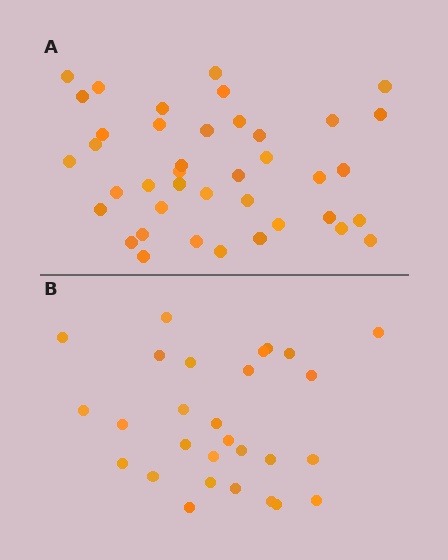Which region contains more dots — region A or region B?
Region A (the top region) has more dots.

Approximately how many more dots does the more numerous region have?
Region A has roughly 12 or so more dots than region B.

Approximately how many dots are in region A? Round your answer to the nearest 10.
About 40 dots.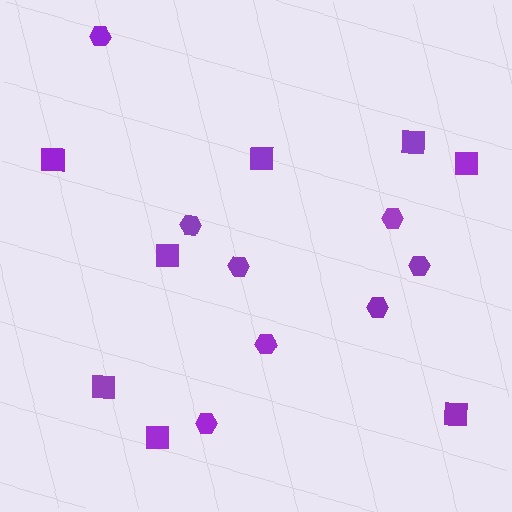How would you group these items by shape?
There are 2 groups: one group of hexagons (8) and one group of squares (8).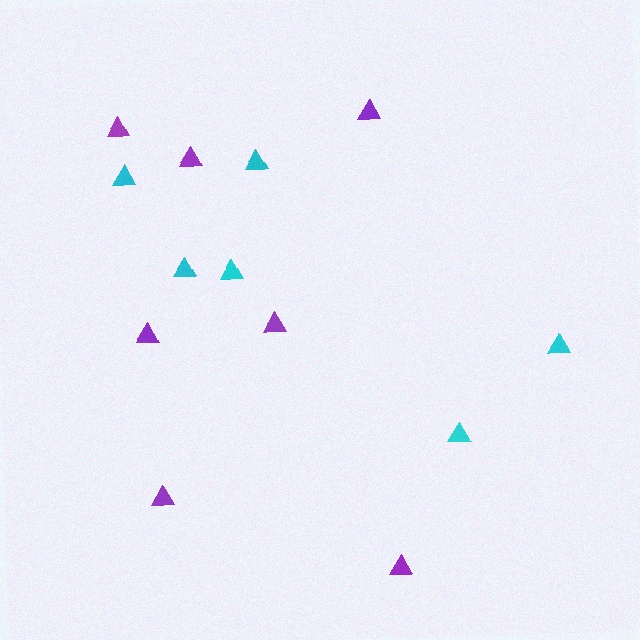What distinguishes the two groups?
There are 2 groups: one group of cyan triangles (6) and one group of purple triangles (7).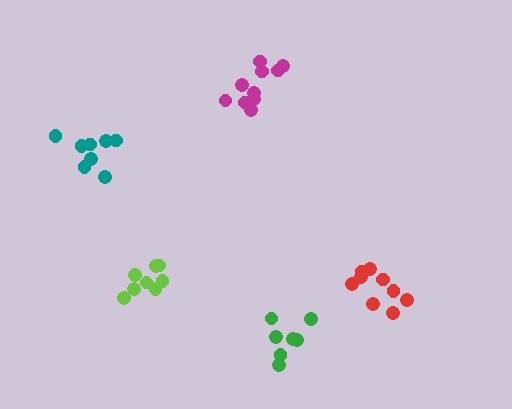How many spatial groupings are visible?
There are 5 spatial groupings.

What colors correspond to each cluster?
The clusters are colored: lime, red, magenta, teal, green.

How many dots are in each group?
Group 1: 8 dots, Group 2: 9 dots, Group 3: 10 dots, Group 4: 8 dots, Group 5: 7 dots (42 total).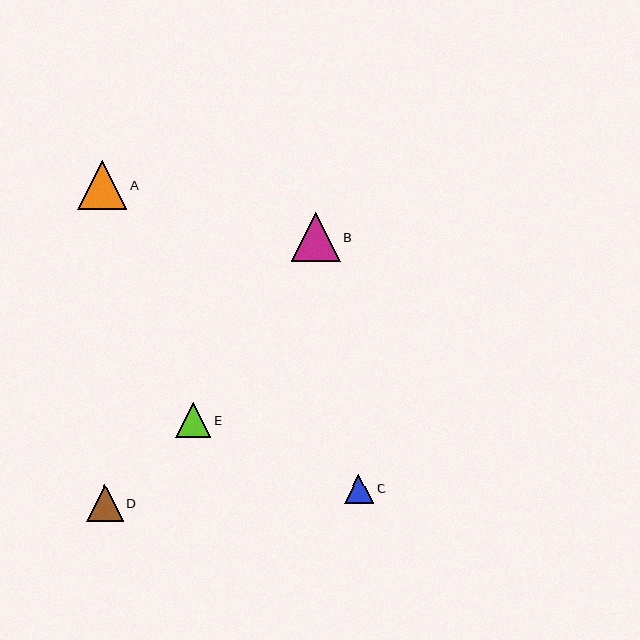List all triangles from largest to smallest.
From largest to smallest: B, A, D, E, C.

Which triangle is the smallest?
Triangle C is the smallest with a size of approximately 29 pixels.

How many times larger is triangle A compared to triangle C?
Triangle A is approximately 1.7 times the size of triangle C.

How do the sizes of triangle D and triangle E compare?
Triangle D and triangle E are approximately the same size.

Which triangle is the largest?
Triangle B is the largest with a size of approximately 49 pixels.